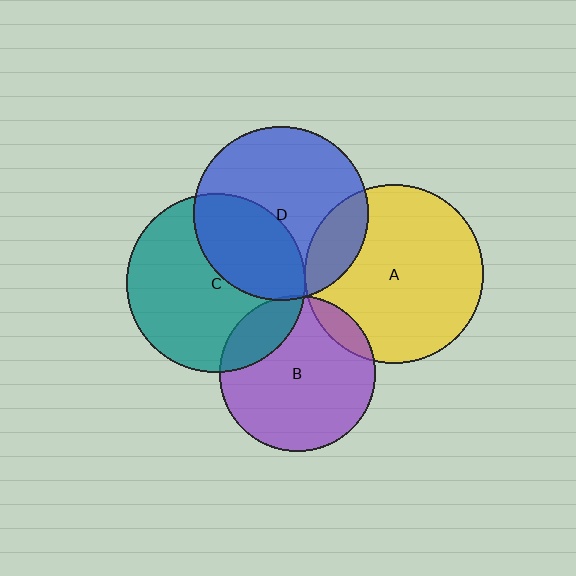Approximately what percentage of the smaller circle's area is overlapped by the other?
Approximately 5%.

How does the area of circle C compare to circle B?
Approximately 1.3 times.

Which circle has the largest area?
Circle C (teal).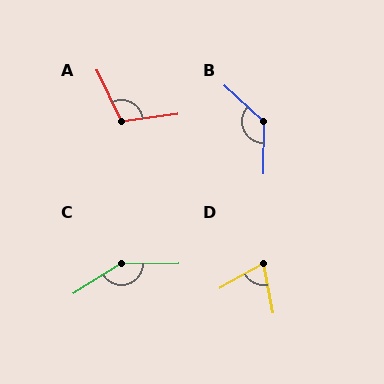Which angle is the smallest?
D, at approximately 72 degrees.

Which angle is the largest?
C, at approximately 148 degrees.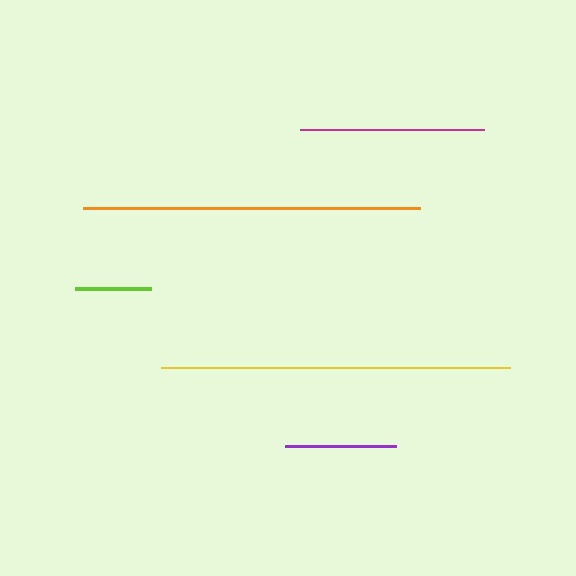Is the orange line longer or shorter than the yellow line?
The yellow line is longer than the orange line.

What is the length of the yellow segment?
The yellow segment is approximately 349 pixels long.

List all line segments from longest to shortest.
From longest to shortest: yellow, orange, magenta, purple, lime.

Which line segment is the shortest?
The lime line is the shortest at approximately 76 pixels.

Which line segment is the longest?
The yellow line is the longest at approximately 349 pixels.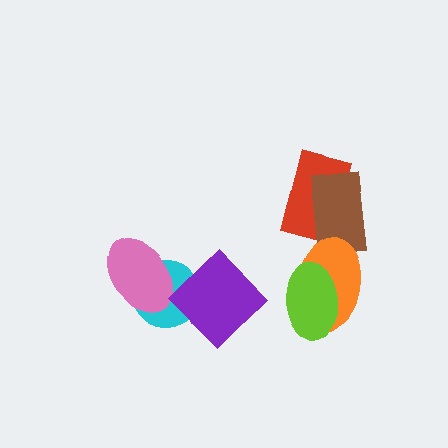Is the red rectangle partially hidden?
Yes, it is partially covered by another shape.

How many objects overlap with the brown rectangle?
2 objects overlap with the brown rectangle.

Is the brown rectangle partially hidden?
Yes, it is partially covered by another shape.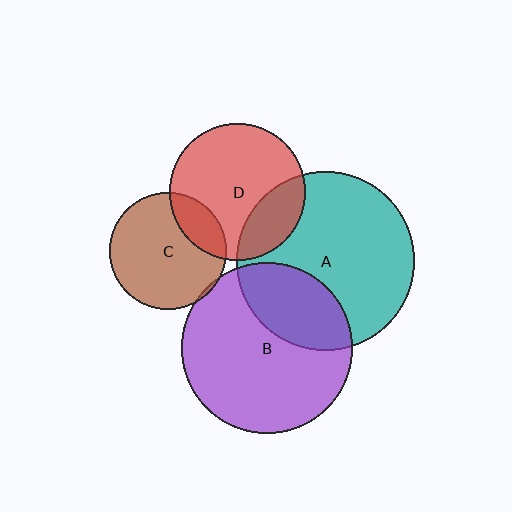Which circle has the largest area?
Circle A (teal).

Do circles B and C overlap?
Yes.